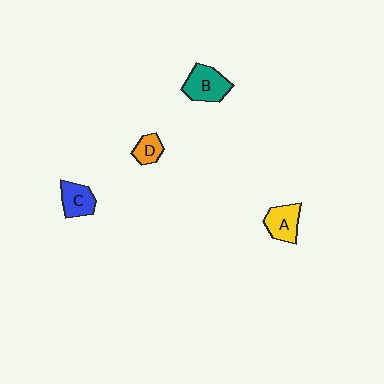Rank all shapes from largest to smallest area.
From largest to smallest: B (teal), A (yellow), C (blue), D (orange).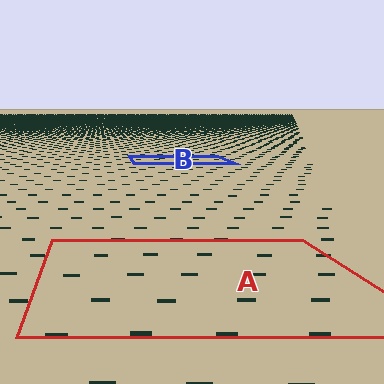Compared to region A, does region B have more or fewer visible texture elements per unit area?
Region B has more texture elements per unit area — they are packed more densely because it is farther away.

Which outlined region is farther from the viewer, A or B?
Region B is farther from the viewer — the texture elements inside it appear smaller and more densely packed.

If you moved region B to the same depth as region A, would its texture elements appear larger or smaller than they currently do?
They would appear larger. At a closer depth, the same texture elements are projected at a bigger on-screen size.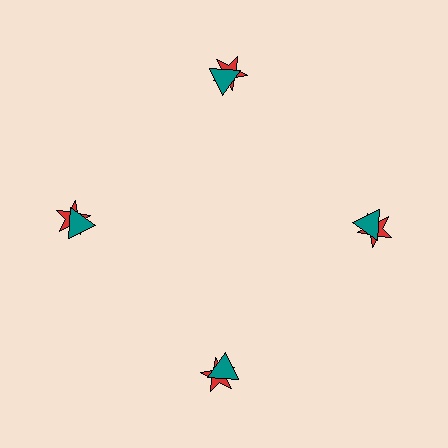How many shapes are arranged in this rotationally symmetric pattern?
There are 8 shapes, arranged in 4 groups of 2.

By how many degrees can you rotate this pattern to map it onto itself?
The pattern maps onto itself every 90 degrees of rotation.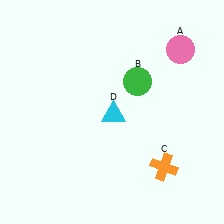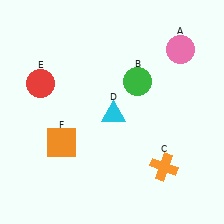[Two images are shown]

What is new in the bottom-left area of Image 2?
An orange square (F) was added in the bottom-left area of Image 2.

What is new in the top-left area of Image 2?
A red circle (E) was added in the top-left area of Image 2.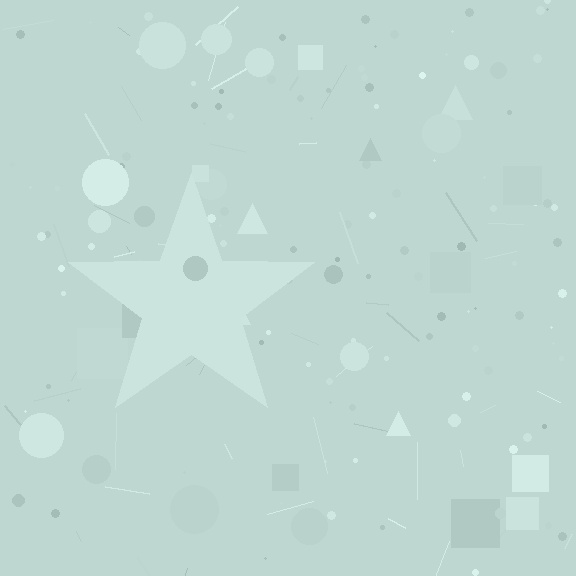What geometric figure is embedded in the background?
A star is embedded in the background.